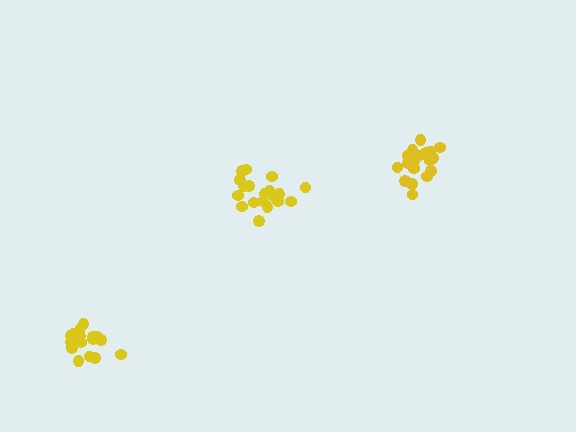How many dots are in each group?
Group 1: 17 dots, Group 2: 19 dots, Group 3: 19 dots (55 total).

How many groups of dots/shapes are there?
There are 3 groups.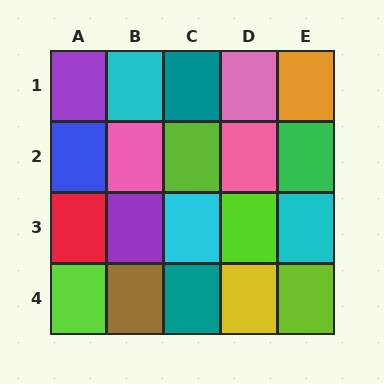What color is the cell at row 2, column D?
Pink.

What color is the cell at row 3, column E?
Cyan.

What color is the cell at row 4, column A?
Lime.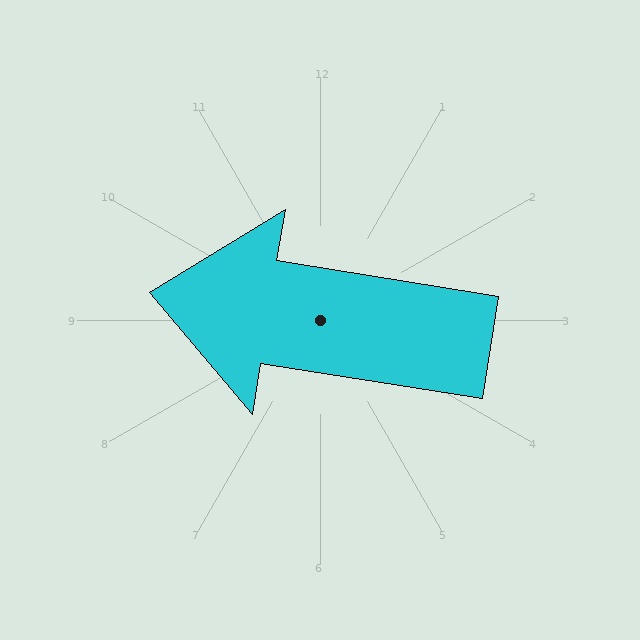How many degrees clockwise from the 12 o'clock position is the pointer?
Approximately 279 degrees.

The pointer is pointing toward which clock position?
Roughly 9 o'clock.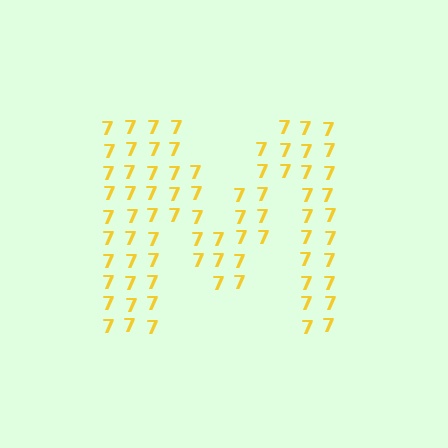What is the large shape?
The large shape is the letter M.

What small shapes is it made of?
It is made of small digit 7's.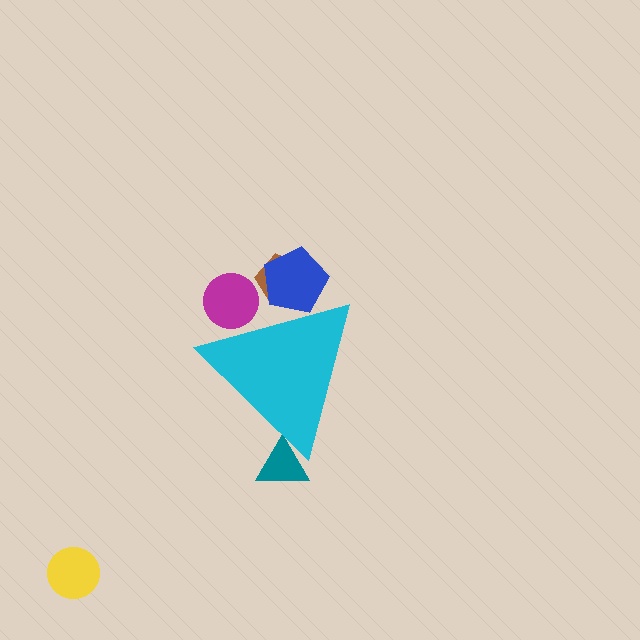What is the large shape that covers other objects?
A cyan triangle.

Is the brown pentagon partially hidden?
Yes, the brown pentagon is partially hidden behind the cyan triangle.